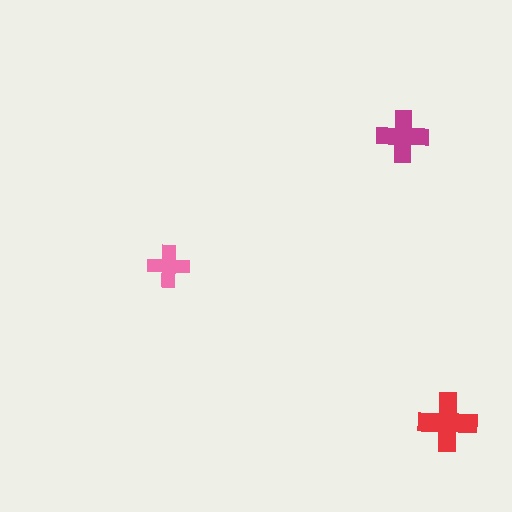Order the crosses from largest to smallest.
the red one, the magenta one, the pink one.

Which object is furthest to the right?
The red cross is rightmost.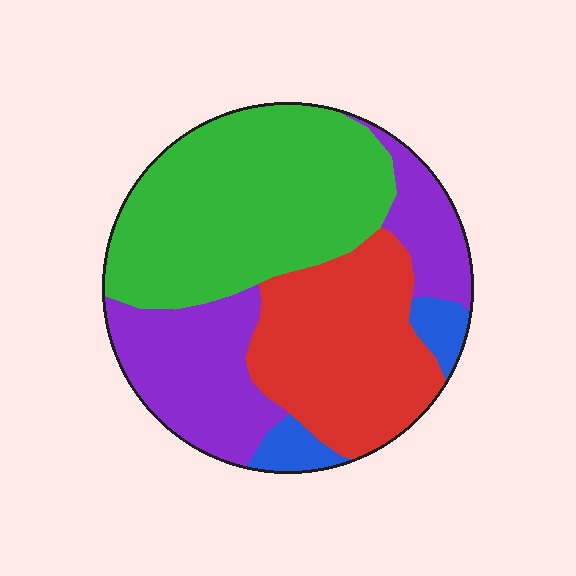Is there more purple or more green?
Green.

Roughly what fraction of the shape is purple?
Purple takes up between a sixth and a third of the shape.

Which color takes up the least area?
Blue, at roughly 5%.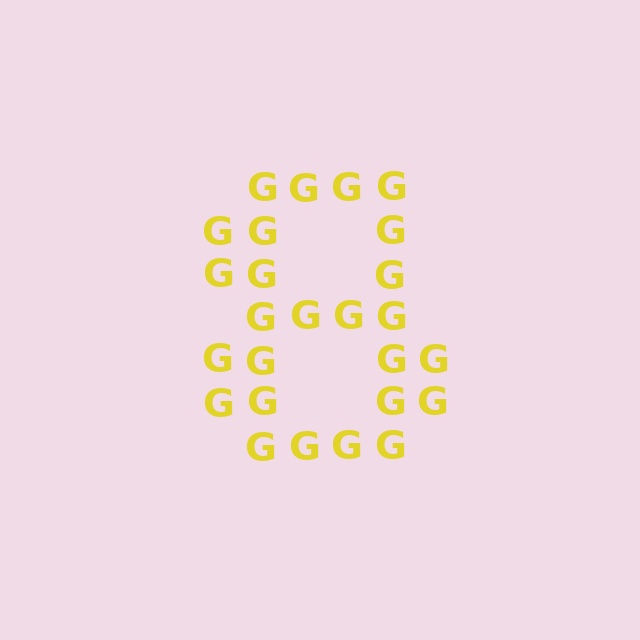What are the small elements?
The small elements are letter G's.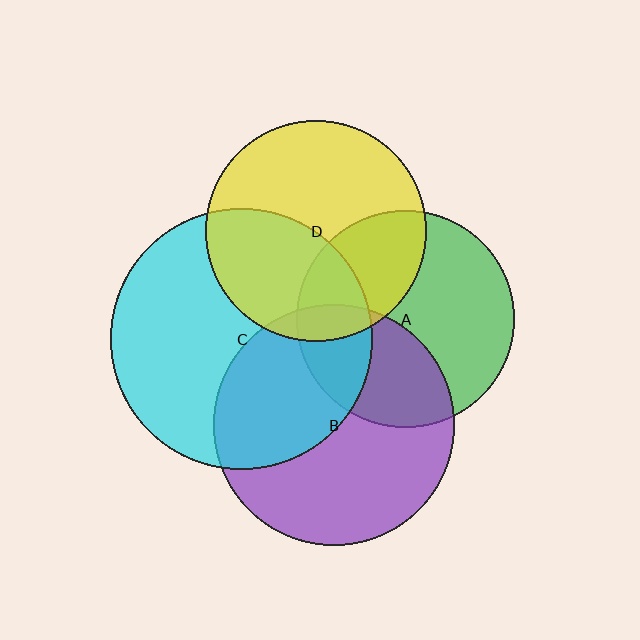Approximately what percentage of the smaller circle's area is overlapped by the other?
Approximately 40%.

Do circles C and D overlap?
Yes.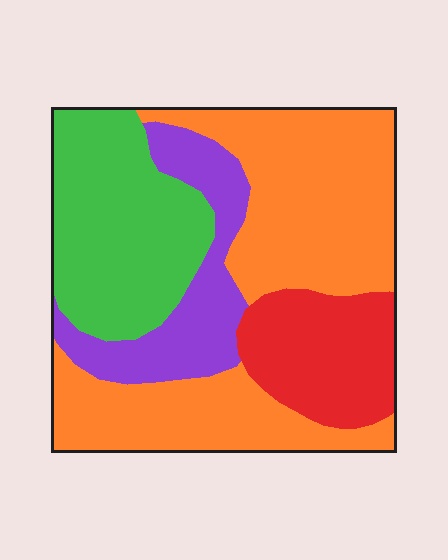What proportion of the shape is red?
Red takes up about one sixth (1/6) of the shape.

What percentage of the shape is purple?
Purple covers about 15% of the shape.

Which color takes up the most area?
Orange, at roughly 45%.